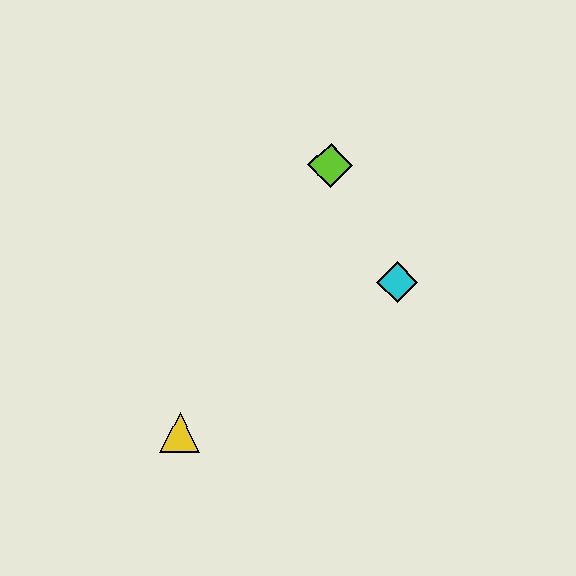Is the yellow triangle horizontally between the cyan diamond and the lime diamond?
No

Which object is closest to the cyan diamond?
The lime diamond is closest to the cyan diamond.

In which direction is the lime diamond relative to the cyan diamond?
The lime diamond is above the cyan diamond.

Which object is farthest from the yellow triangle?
The lime diamond is farthest from the yellow triangle.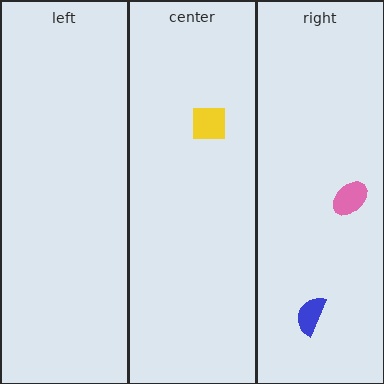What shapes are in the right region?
The pink ellipse, the blue semicircle.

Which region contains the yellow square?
The center region.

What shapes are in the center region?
The yellow square.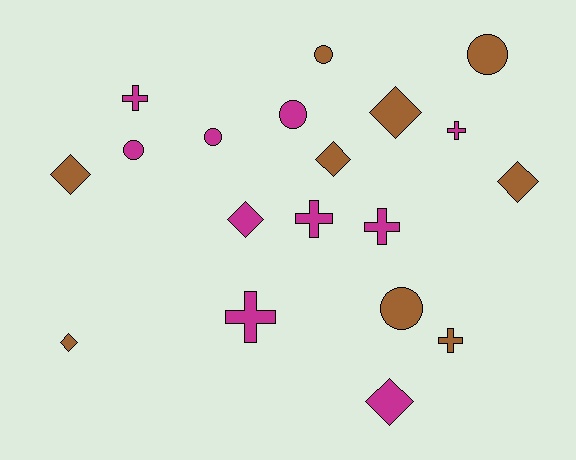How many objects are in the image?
There are 19 objects.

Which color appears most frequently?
Magenta, with 10 objects.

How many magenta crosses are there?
There are 5 magenta crosses.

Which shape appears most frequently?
Diamond, with 7 objects.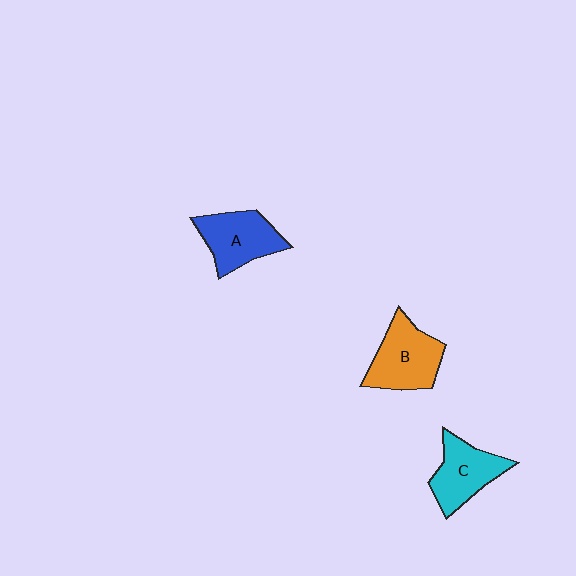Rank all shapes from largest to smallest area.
From largest to smallest: B (orange), A (blue), C (cyan).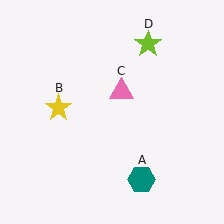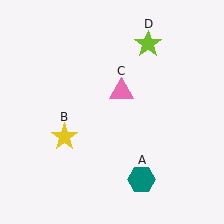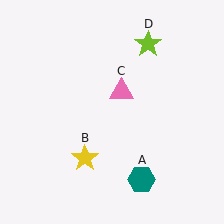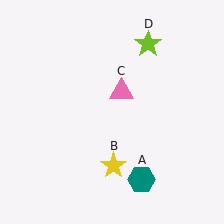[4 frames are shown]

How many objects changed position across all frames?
1 object changed position: yellow star (object B).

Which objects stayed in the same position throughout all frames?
Teal hexagon (object A) and pink triangle (object C) and lime star (object D) remained stationary.